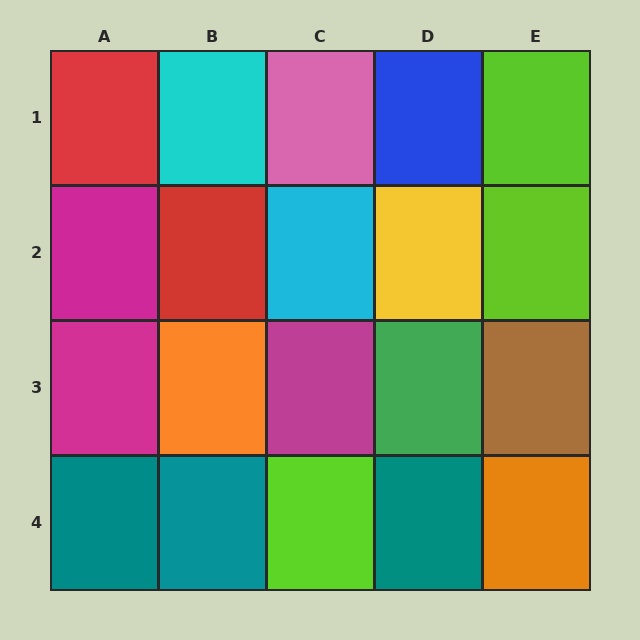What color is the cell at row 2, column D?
Yellow.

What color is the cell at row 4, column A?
Teal.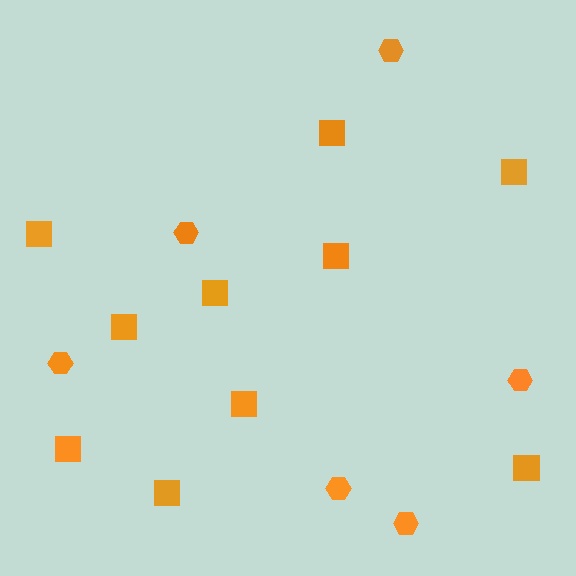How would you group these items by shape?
There are 2 groups: one group of squares (10) and one group of hexagons (6).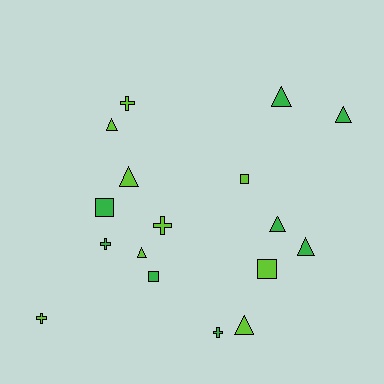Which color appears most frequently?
Lime, with 9 objects.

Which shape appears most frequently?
Triangle, with 8 objects.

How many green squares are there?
There are 2 green squares.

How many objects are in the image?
There are 17 objects.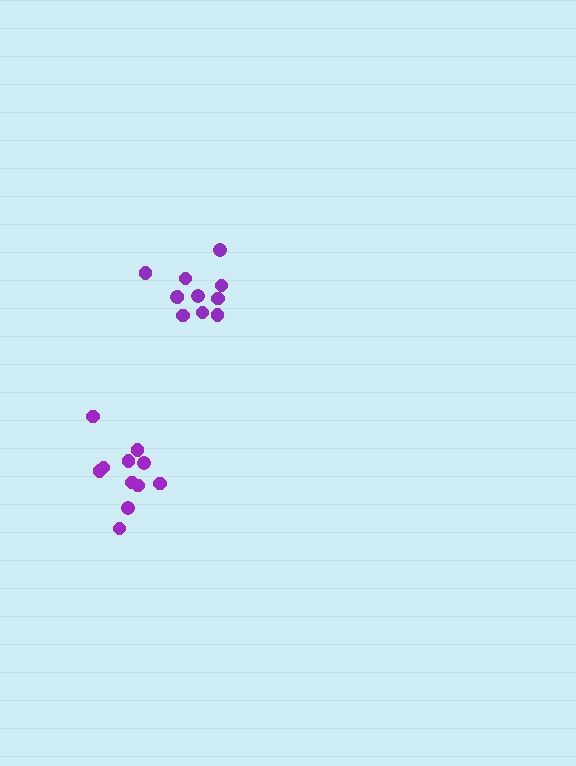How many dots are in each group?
Group 1: 11 dots, Group 2: 11 dots (22 total).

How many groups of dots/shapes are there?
There are 2 groups.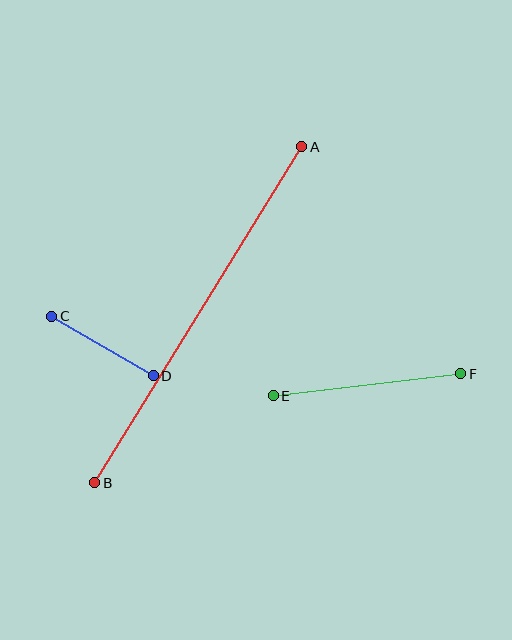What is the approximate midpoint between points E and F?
The midpoint is at approximately (367, 385) pixels.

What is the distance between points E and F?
The distance is approximately 189 pixels.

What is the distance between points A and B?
The distance is approximately 394 pixels.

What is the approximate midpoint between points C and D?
The midpoint is at approximately (102, 346) pixels.